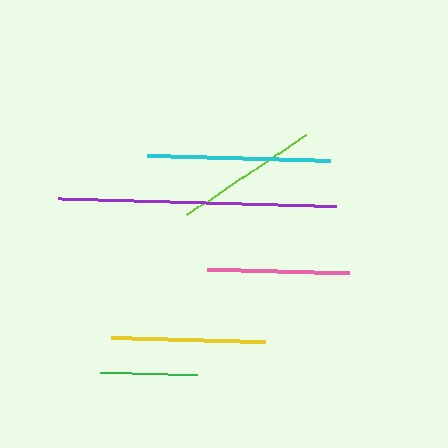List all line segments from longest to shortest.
From longest to shortest: purple, cyan, yellow, lime, pink, green.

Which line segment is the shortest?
The green line is the shortest at approximately 97 pixels.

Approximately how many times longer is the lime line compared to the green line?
The lime line is approximately 1.5 times the length of the green line.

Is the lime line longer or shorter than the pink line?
The lime line is longer than the pink line.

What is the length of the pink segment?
The pink segment is approximately 141 pixels long.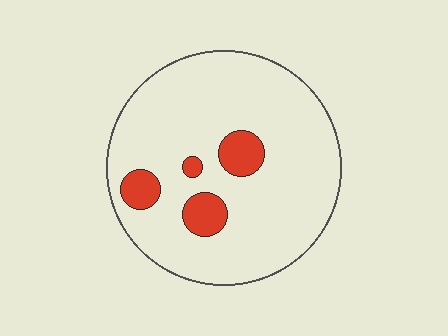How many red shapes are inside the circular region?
4.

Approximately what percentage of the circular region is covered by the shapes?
Approximately 10%.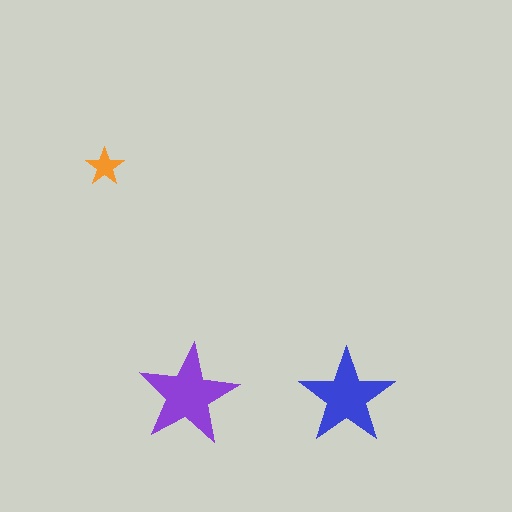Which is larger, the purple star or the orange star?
The purple one.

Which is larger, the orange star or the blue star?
The blue one.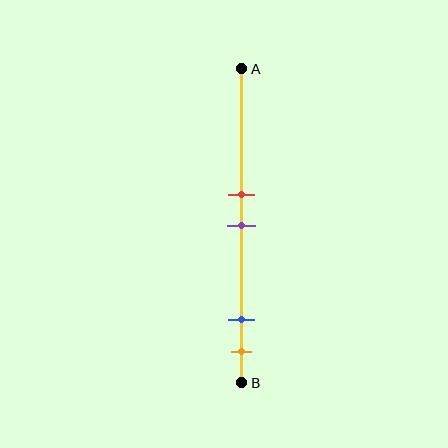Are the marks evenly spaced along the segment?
No, the marks are not evenly spaced.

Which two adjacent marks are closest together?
The red and purple marks are the closest adjacent pair.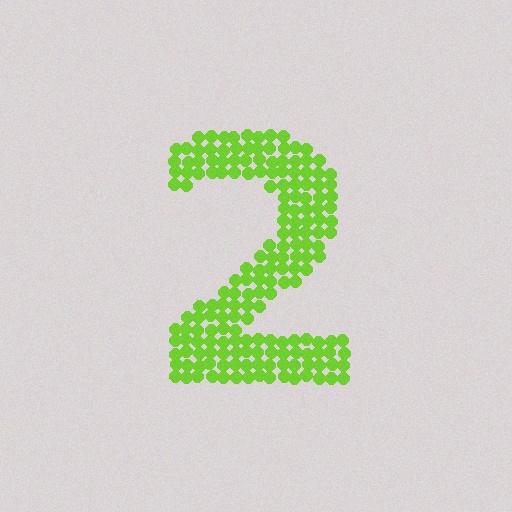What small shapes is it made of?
It is made of small circles.